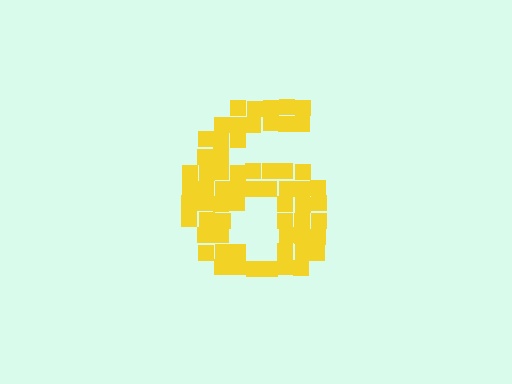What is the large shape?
The large shape is the digit 6.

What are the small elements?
The small elements are squares.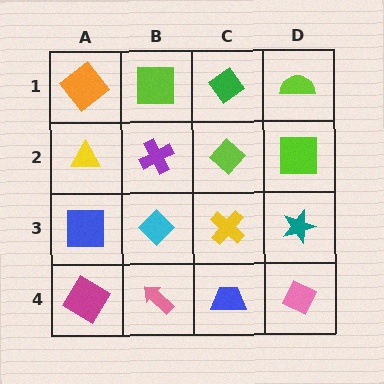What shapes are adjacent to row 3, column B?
A purple cross (row 2, column B), a pink arrow (row 4, column B), a blue square (row 3, column A), a yellow cross (row 3, column C).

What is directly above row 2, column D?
A lime semicircle.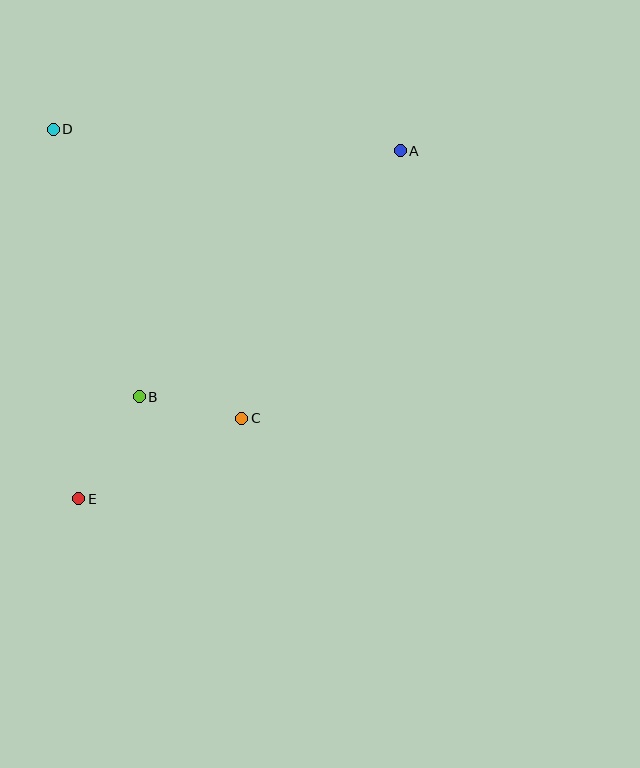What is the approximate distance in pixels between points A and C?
The distance between A and C is approximately 311 pixels.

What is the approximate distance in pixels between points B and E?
The distance between B and E is approximately 119 pixels.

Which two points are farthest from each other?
Points A and E are farthest from each other.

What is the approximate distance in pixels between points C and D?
The distance between C and D is approximately 345 pixels.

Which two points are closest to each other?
Points B and C are closest to each other.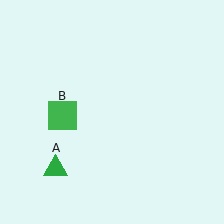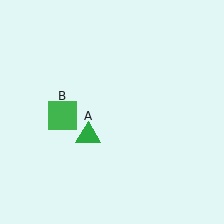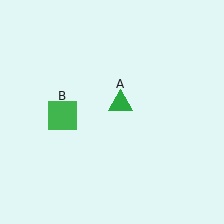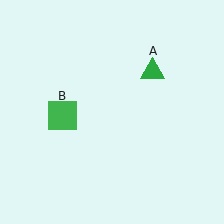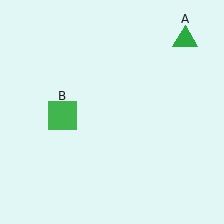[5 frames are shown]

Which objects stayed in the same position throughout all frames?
Green square (object B) remained stationary.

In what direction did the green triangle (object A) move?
The green triangle (object A) moved up and to the right.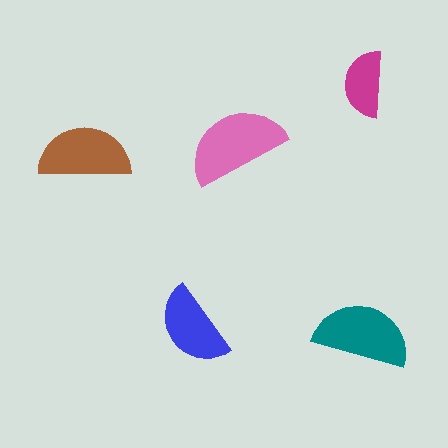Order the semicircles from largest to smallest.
the pink one, the teal one, the brown one, the blue one, the magenta one.